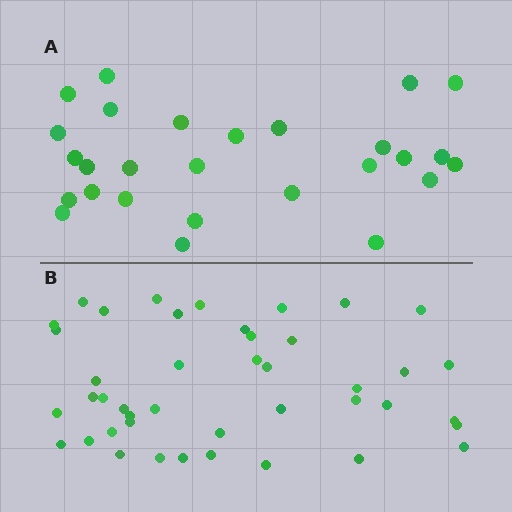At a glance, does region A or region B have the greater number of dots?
Region B (the bottom region) has more dots.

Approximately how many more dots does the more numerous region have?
Region B has approximately 15 more dots than region A.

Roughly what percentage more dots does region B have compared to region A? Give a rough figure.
About 60% more.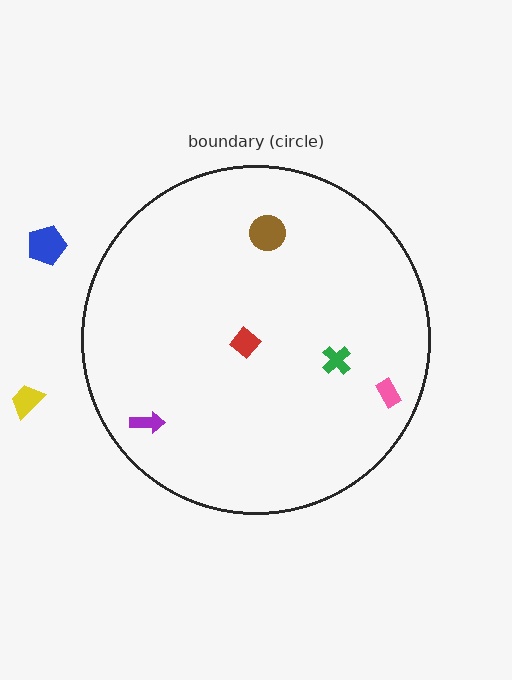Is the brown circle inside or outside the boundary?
Inside.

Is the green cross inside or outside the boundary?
Inside.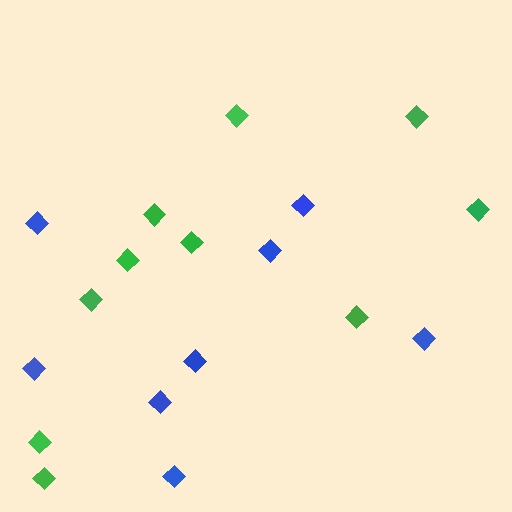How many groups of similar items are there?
There are 2 groups: one group of blue diamonds (8) and one group of green diamonds (10).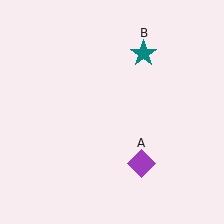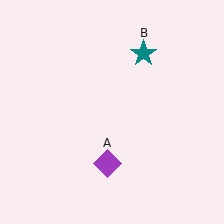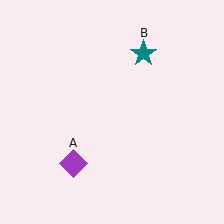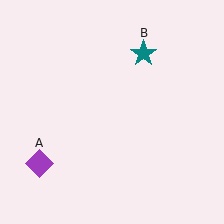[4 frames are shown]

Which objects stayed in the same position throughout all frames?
Teal star (object B) remained stationary.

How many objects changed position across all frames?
1 object changed position: purple diamond (object A).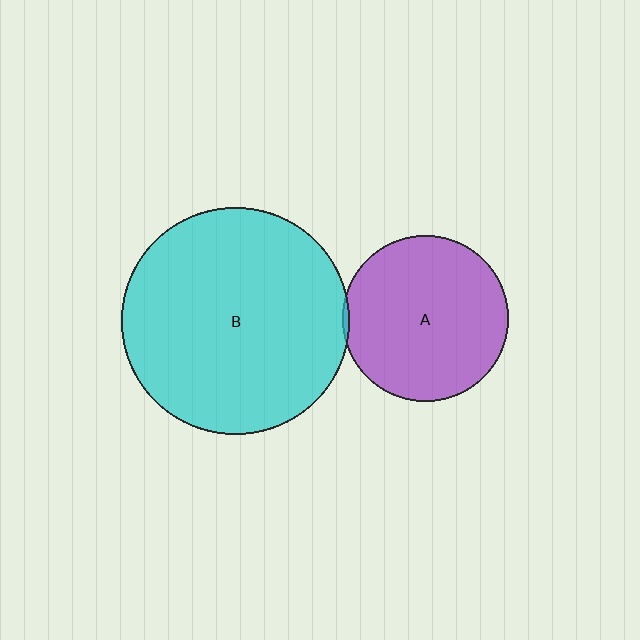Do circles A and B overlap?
Yes.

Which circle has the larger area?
Circle B (cyan).